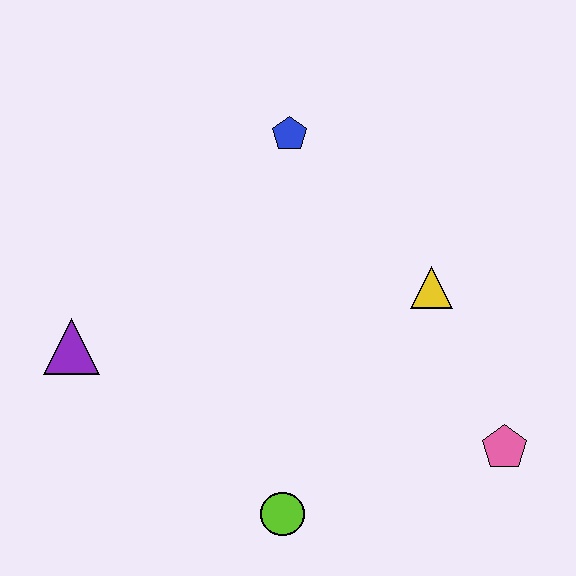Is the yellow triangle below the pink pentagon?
No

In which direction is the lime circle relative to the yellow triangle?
The lime circle is below the yellow triangle.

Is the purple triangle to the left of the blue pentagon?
Yes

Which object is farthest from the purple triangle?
The pink pentagon is farthest from the purple triangle.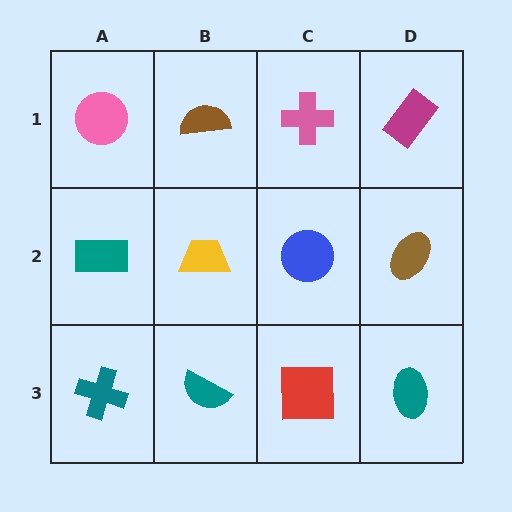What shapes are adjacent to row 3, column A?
A teal rectangle (row 2, column A), a teal semicircle (row 3, column B).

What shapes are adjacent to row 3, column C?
A blue circle (row 2, column C), a teal semicircle (row 3, column B), a teal ellipse (row 3, column D).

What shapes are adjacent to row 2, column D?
A magenta rectangle (row 1, column D), a teal ellipse (row 3, column D), a blue circle (row 2, column C).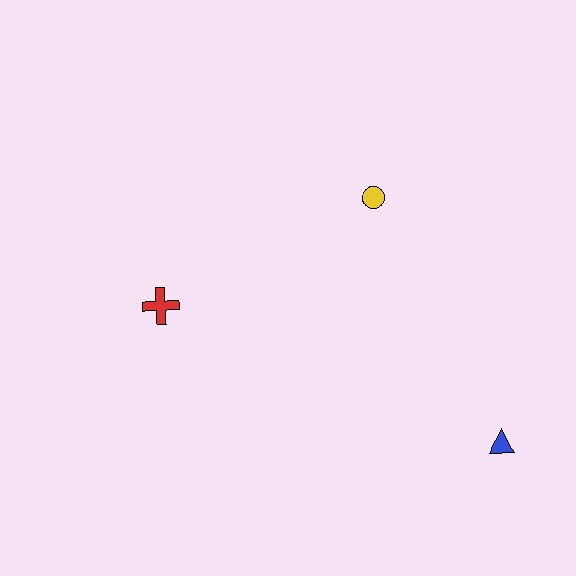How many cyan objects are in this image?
There are no cyan objects.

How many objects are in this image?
There are 3 objects.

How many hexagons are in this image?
There are no hexagons.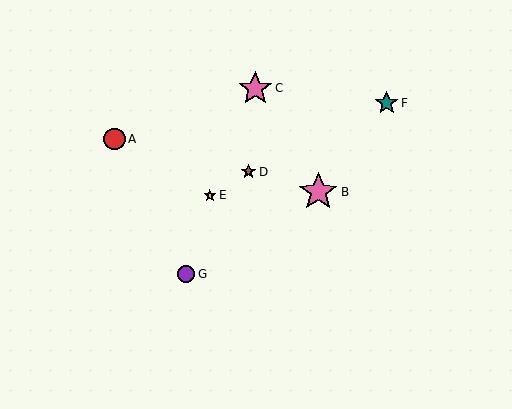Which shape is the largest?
The pink star (labeled B) is the largest.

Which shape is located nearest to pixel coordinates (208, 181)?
The yellow star (labeled E) at (210, 195) is nearest to that location.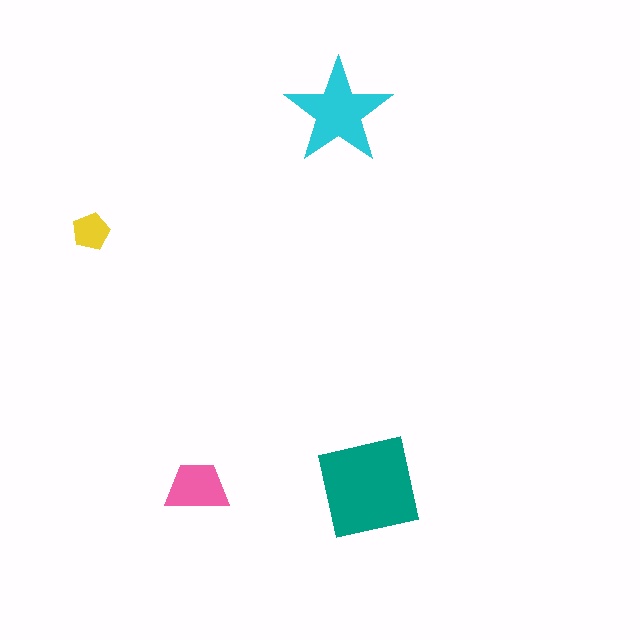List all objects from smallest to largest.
The yellow pentagon, the pink trapezoid, the cyan star, the teal square.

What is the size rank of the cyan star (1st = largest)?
2nd.